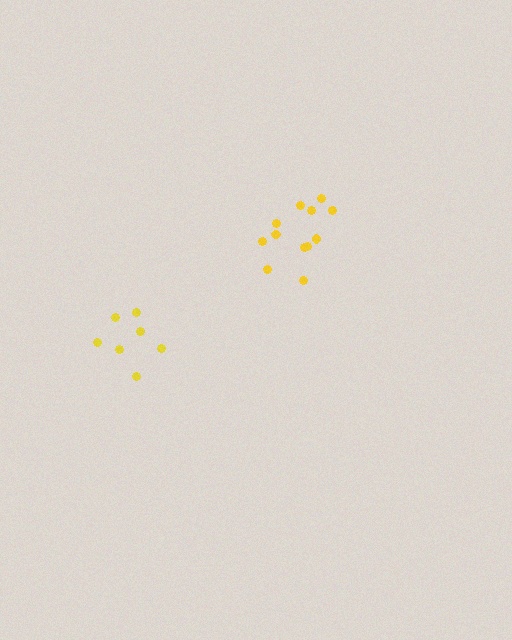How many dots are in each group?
Group 1: 12 dots, Group 2: 7 dots (19 total).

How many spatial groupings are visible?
There are 2 spatial groupings.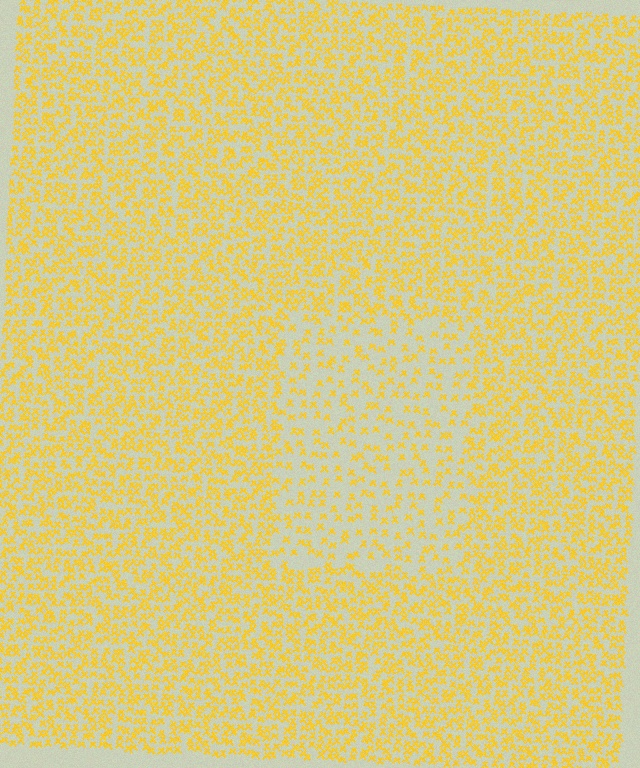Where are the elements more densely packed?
The elements are more densely packed outside the rectangle boundary.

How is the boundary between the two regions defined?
The boundary is defined by a change in element density (approximately 2.0x ratio). All elements are the same color, size, and shape.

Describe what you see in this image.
The image contains small yellow elements arranged at two different densities. A rectangle-shaped region is visible where the elements are less densely packed than the surrounding area.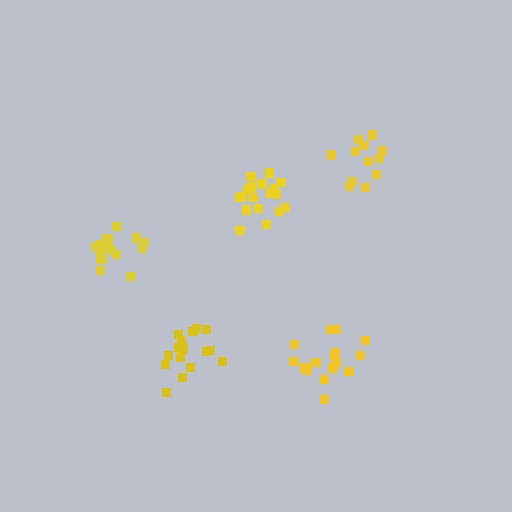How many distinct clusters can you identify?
There are 5 distinct clusters.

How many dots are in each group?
Group 1: 18 dots, Group 2: 18 dots, Group 3: 18 dots, Group 4: 12 dots, Group 5: 17 dots (83 total).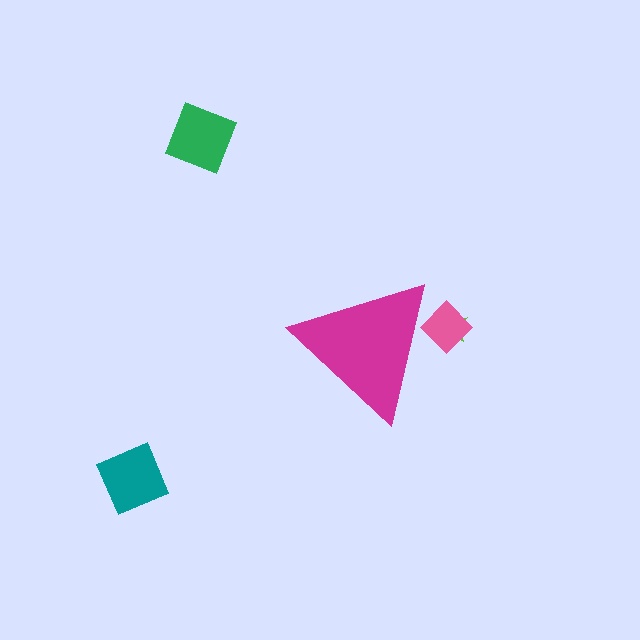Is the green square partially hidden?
No, the green square is fully visible.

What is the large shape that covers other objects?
A magenta triangle.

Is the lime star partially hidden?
Yes, the lime star is partially hidden behind the magenta triangle.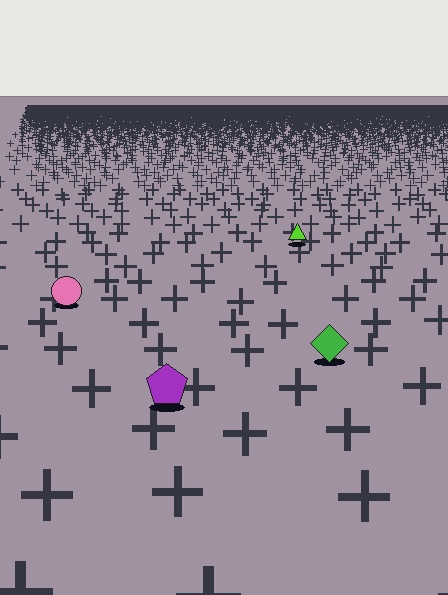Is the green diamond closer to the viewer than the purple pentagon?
No. The purple pentagon is closer — you can tell from the texture gradient: the ground texture is coarser near it.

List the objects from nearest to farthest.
From nearest to farthest: the purple pentagon, the green diamond, the pink circle, the lime triangle.